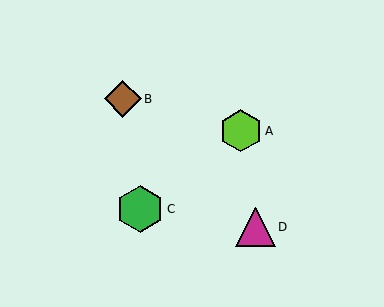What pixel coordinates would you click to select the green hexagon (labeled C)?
Click at (140, 209) to select the green hexagon C.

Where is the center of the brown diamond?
The center of the brown diamond is at (123, 99).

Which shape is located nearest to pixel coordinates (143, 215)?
The green hexagon (labeled C) at (140, 209) is nearest to that location.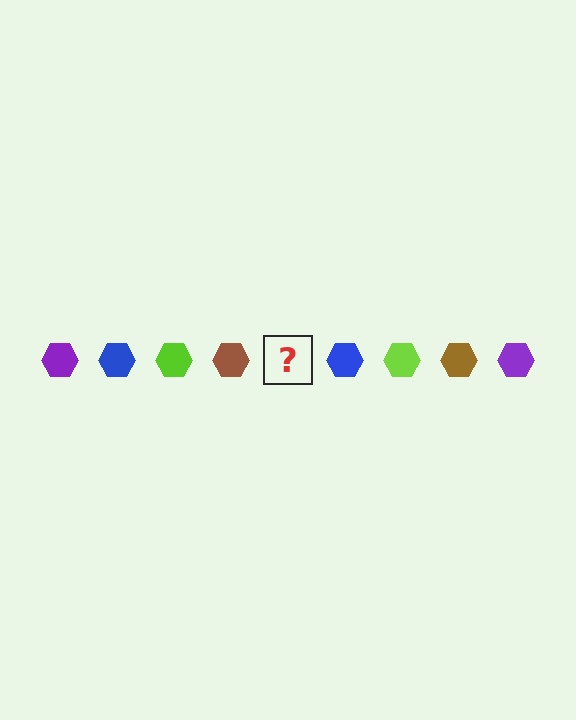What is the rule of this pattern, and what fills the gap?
The rule is that the pattern cycles through purple, blue, lime, brown hexagons. The gap should be filled with a purple hexagon.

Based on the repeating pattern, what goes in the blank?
The blank should be a purple hexagon.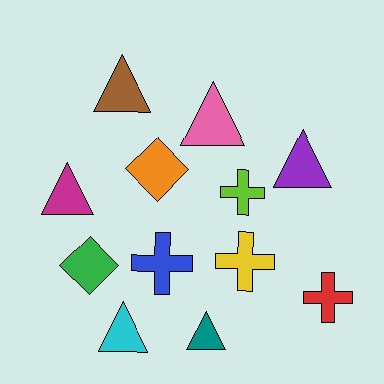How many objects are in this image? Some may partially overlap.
There are 12 objects.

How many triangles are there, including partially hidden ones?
There are 6 triangles.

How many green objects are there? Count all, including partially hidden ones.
There is 1 green object.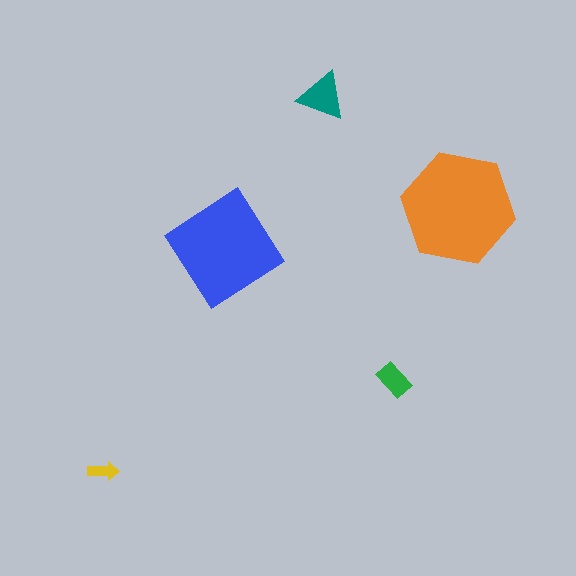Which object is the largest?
The orange hexagon.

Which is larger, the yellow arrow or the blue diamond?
The blue diamond.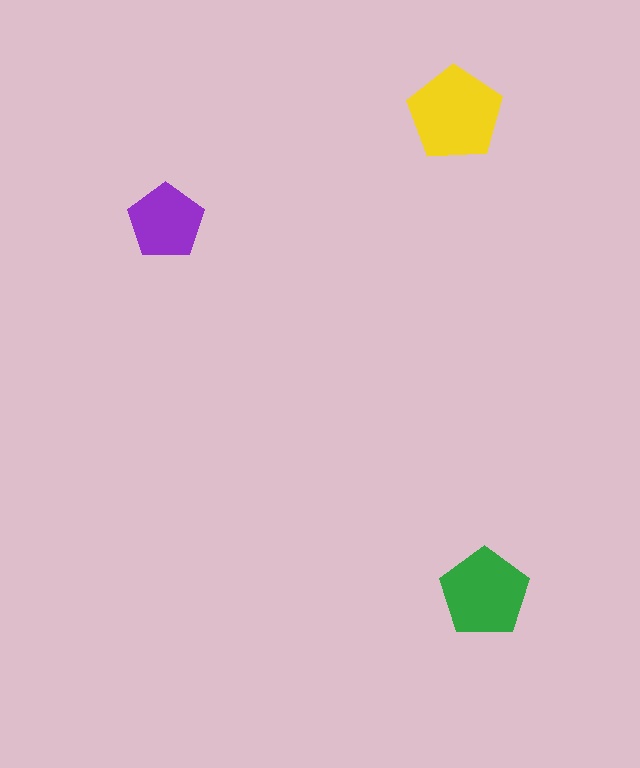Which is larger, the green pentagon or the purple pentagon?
The green one.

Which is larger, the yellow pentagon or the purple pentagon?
The yellow one.